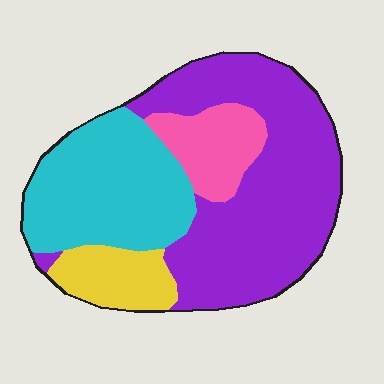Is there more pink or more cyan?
Cyan.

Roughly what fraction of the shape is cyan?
Cyan covers roughly 30% of the shape.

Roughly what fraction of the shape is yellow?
Yellow covers 11% of the shape.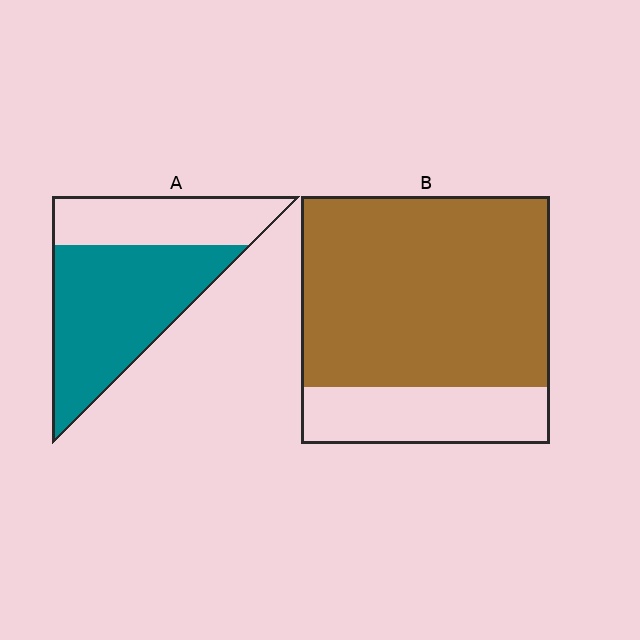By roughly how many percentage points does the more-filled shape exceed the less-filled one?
By roughly 15 percentage points (B over A).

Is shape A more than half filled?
Yes.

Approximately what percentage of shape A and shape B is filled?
A is approximately 65% and B is approximately 75%.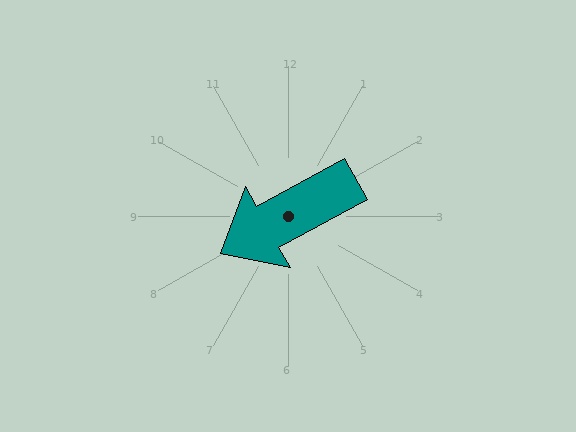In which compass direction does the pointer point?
Southwest.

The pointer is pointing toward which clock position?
Roughly 8 o'clock.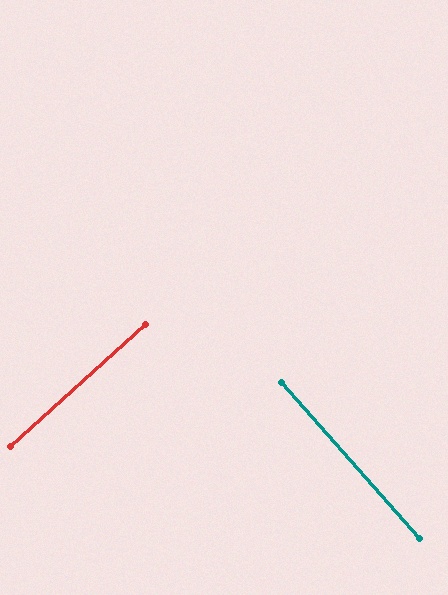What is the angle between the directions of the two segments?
Approximately 89 degrees.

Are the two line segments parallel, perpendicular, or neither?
Perpendicular — they meet at approximately 89°.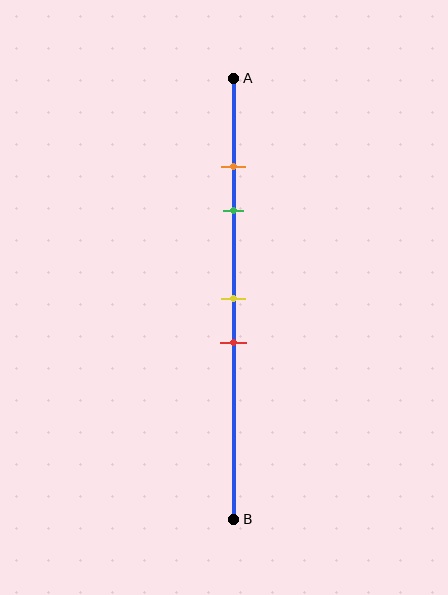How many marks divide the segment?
There are 4 marks dividing the segment.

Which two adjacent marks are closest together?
The orange and green marks are the closest adjacent pair.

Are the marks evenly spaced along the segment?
No, the marks are not evenly spaced.